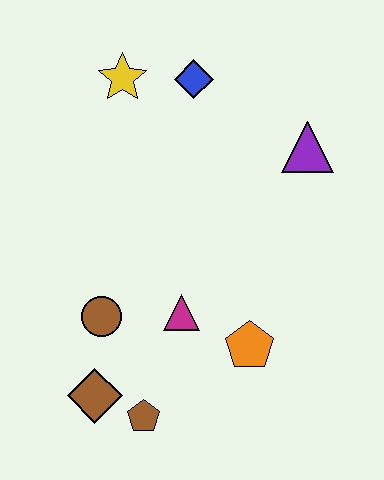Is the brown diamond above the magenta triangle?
No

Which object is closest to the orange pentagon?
The magenta triangle is closest to the orange pentagon.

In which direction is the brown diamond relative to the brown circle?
The brown diamond is below the brown circle.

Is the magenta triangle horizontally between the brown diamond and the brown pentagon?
No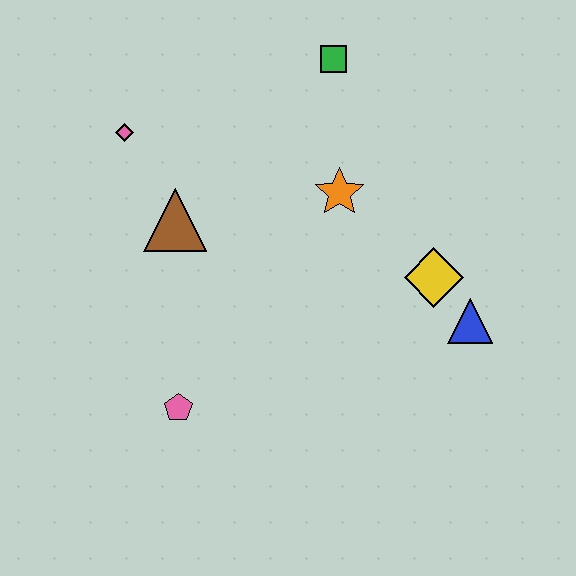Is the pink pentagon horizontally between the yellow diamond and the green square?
No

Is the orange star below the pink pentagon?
No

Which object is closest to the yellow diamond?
The blue triangle is closest to the yellow diamond.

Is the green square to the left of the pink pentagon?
No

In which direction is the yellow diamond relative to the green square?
The yellow diamond is below the green square.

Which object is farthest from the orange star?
The pink pentagon is farthest from the orange star.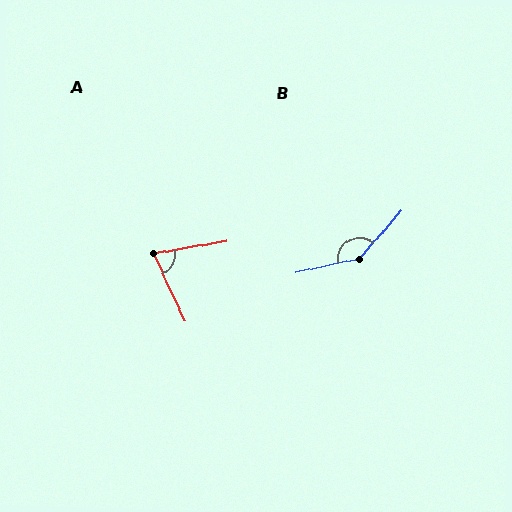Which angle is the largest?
B, at approximately 143 degrees.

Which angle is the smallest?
A, at approximately 74 degrees.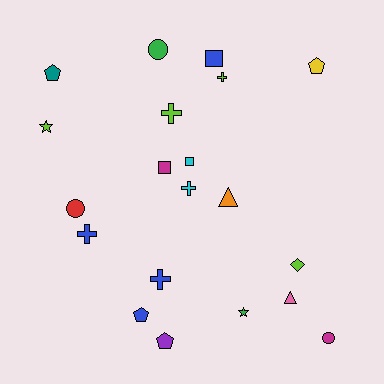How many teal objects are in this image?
There is 1 teal object.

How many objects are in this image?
There are 20 objects.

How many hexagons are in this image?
There are no hexagons.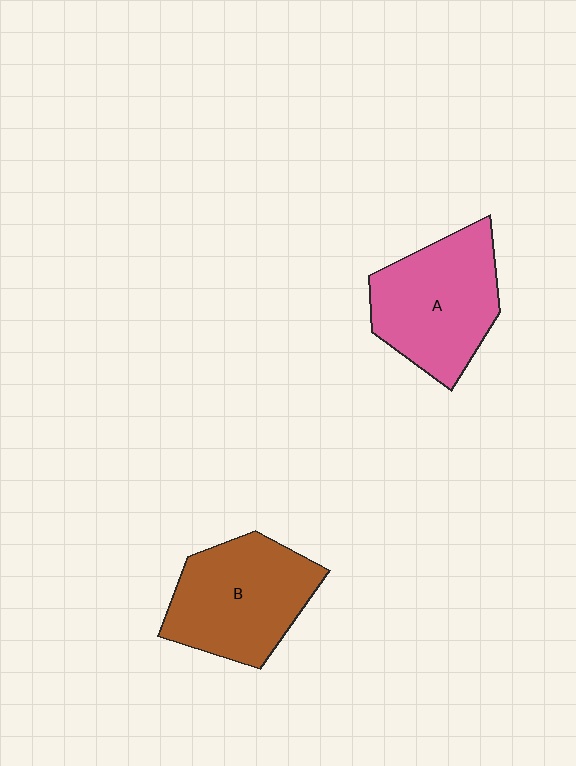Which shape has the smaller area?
Shape B (brown).